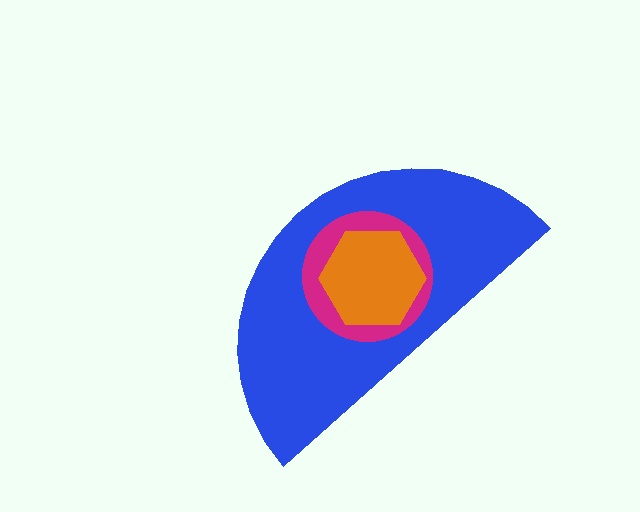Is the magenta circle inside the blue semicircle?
Yes.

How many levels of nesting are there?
3.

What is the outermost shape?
The blue semicircle.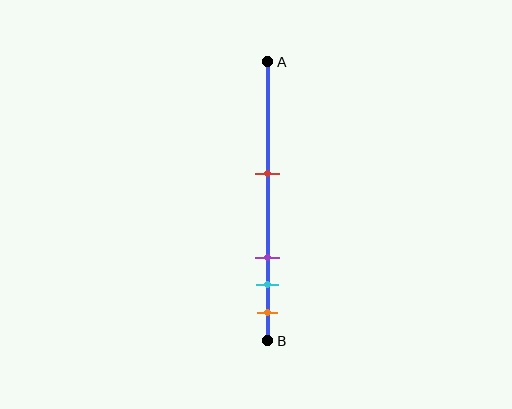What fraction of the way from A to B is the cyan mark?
The cyan mark is approximately 80% (0.8) of the way from A to B.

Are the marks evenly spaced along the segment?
No, the marks are not evenly spaced.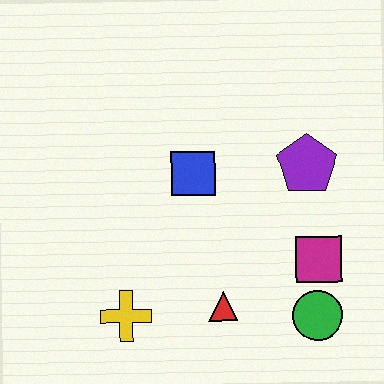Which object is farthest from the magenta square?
The yellow cross is farthest from the magenta square.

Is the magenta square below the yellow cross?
No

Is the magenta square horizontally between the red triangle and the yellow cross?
No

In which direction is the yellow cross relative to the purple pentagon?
The yellow cross is to the left of the purple pentagon.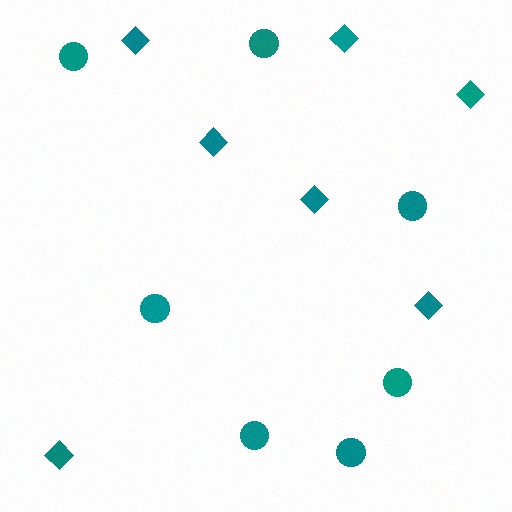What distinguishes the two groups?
There are 2 groups: one group of diamonds (7) and one group of circles (7).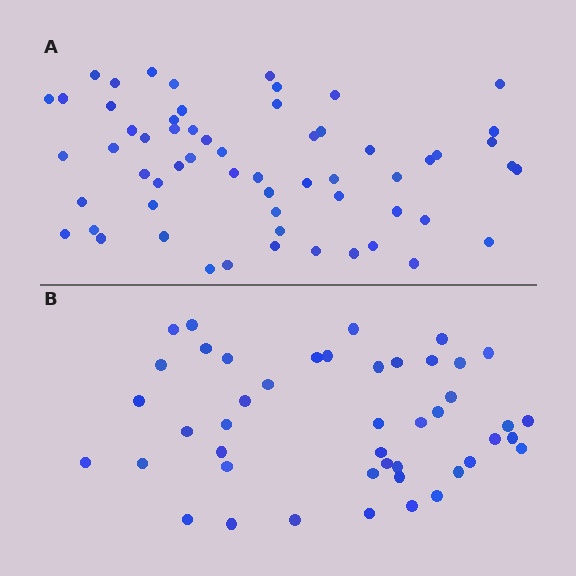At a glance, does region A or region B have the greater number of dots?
Region A (the top region) has more dots.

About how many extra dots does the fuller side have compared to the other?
Region A has approximately 15 more dots than region B.